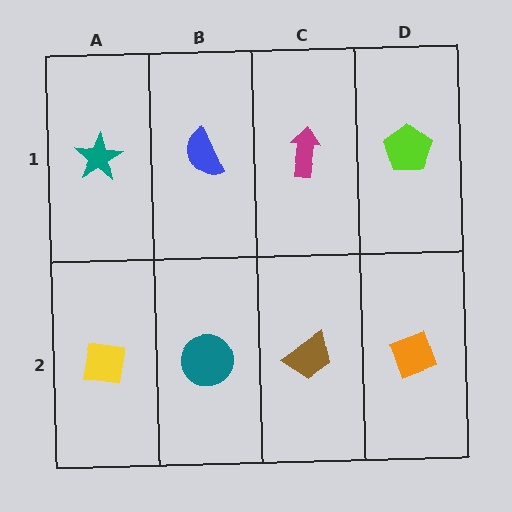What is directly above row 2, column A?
A teal star.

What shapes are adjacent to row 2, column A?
A teal star (row 1, column A), a teal circle (row 2, column B).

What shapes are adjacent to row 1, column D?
An orange diamond (row 2, column D), a magenta arrow (row 1, column C).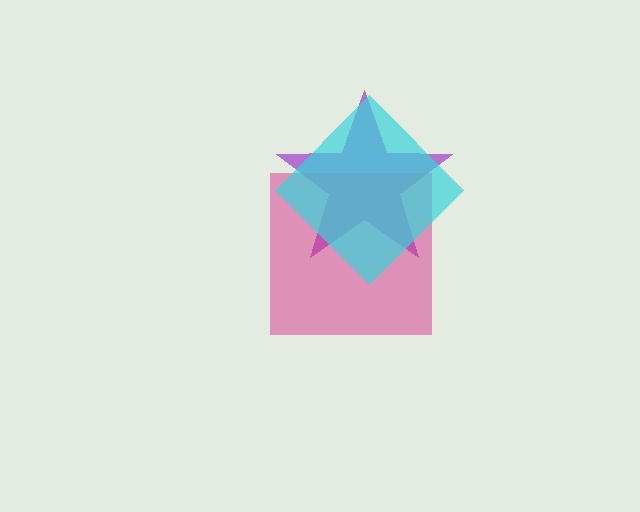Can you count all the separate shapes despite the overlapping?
Yes, there are 3 separate shapes.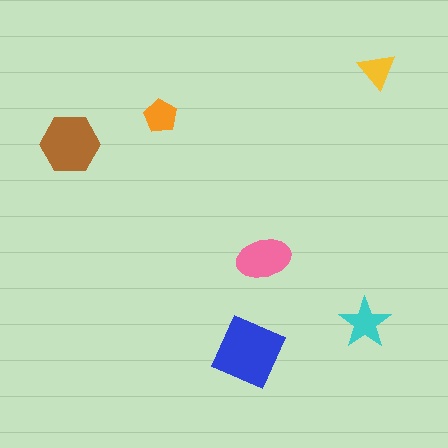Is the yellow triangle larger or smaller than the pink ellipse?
Smaller.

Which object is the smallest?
The yellow triangle.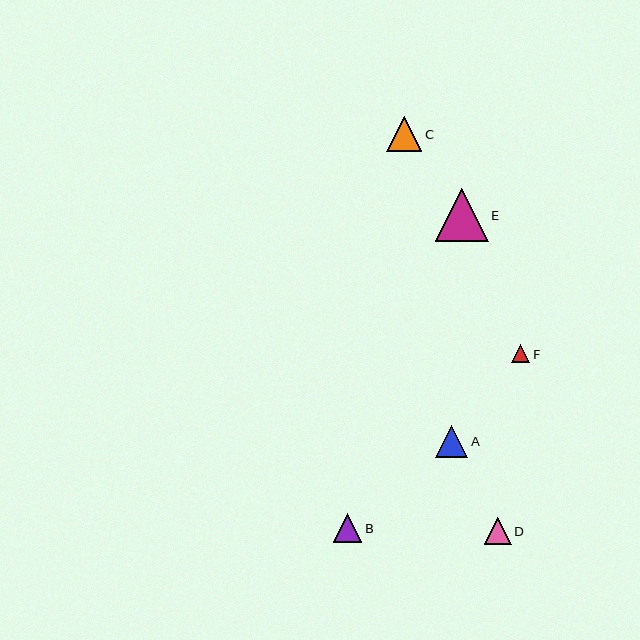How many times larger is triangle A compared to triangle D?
Triangle A is approximately 1.2 times the size of triangle D.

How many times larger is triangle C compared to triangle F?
Triangle C is approximately 2.0 times the size of triangle F.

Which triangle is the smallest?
Triangle F is the smallest with a size of approximately 18 pixels.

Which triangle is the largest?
Triangle E is the largest with a size of approximately 53 pixels.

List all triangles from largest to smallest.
From largest to smallest: E, C, A, B, D, F.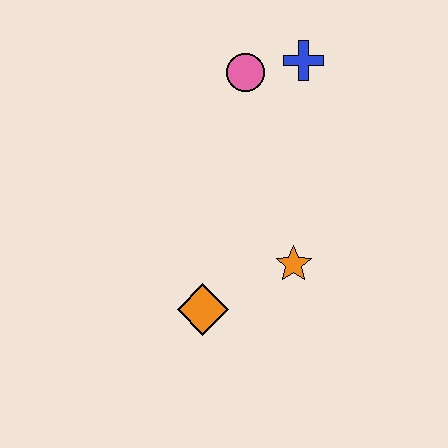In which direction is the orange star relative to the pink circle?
The orange star is below the pink circle.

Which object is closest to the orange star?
The orange diamond is closest to the orange star.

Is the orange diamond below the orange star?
Yes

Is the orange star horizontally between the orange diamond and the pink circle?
No